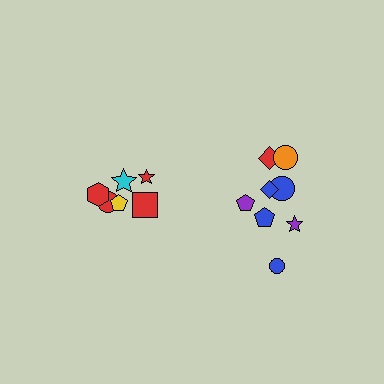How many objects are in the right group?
There are 8 objects.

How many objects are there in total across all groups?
There are 14 objects.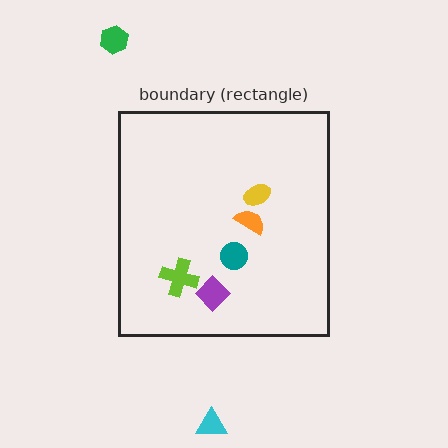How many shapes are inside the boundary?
5 inside, 2 outside.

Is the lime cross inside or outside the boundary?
Inside.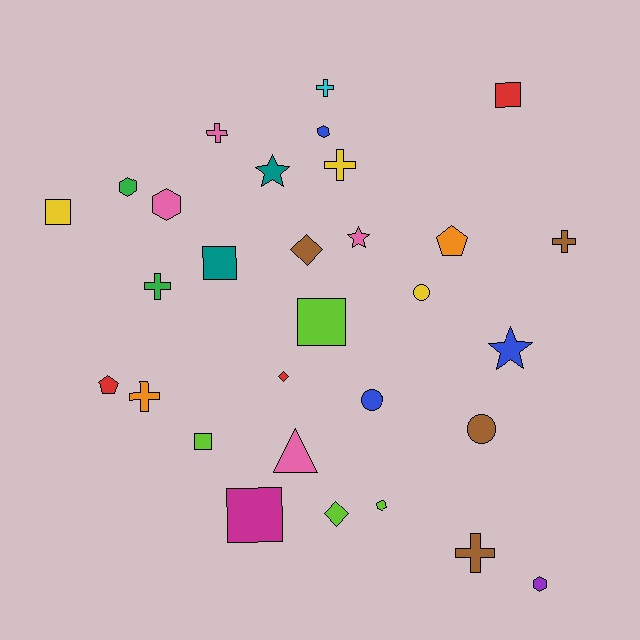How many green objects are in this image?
There are 2 green objects.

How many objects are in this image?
There are 30 objects.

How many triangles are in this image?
There is 1 triangle.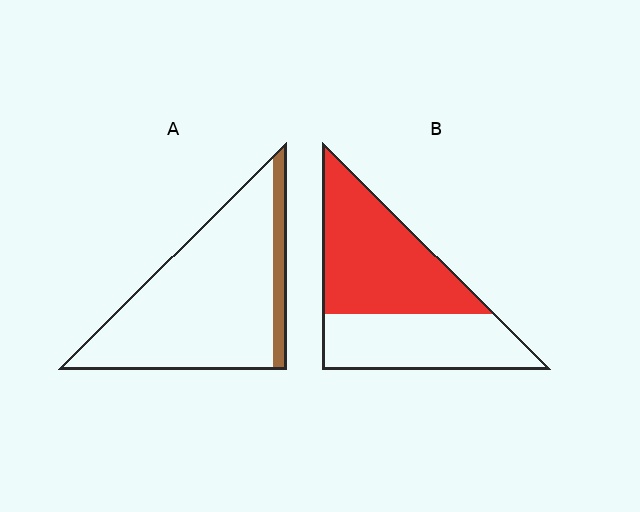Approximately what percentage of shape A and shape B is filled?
A is approximately 10% and B is approximately 55%.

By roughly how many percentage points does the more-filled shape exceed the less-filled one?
By roughly 45 percentage points (B over A).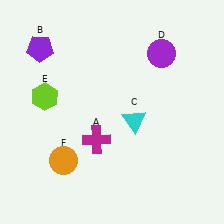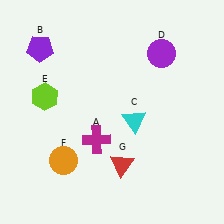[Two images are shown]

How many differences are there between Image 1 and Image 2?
There is 1 difference between the two images.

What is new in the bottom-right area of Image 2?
A red triangle (G) was added in the bottom-right area of Image 2.